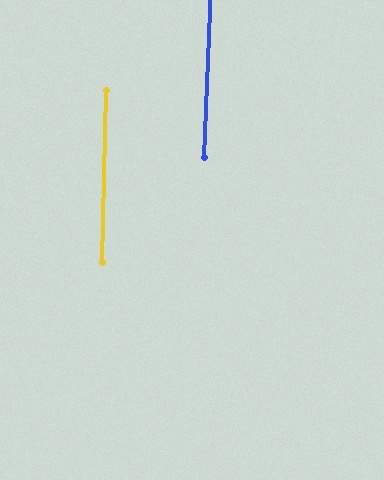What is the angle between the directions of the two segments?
Approximately 1 degree.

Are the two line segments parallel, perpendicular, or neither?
Parallel — their directions differ by only 1.1°.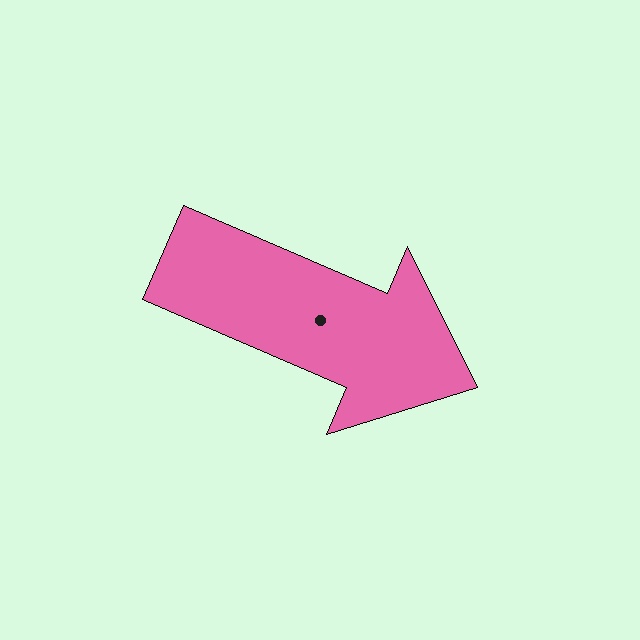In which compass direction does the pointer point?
Southeast.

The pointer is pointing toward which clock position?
Roughly 4 o'clock.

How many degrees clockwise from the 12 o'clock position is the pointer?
Approximately 113 degrees.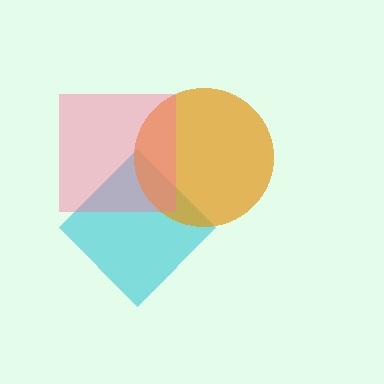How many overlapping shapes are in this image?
There are 3 overlapping shapes in the image.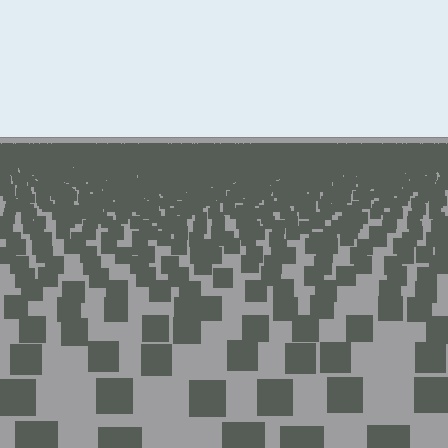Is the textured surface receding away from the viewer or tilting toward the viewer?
The surface is receding away from the viewer. Texture elements get smaller and denser toward the top.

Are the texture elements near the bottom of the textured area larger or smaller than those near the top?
Larger. Near the bottom, elements are closer to the viewer and appear at a bigger on-screen size.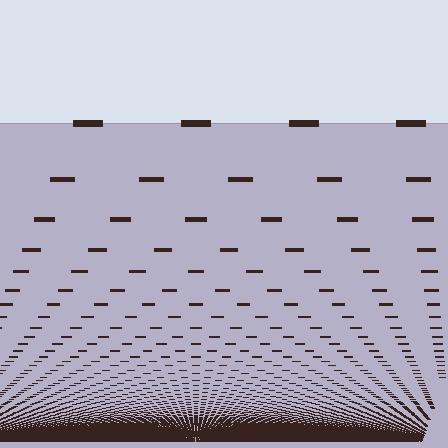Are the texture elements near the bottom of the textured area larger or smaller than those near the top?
Smaller. The gradient is inverted — elements near the bottom are smaller and denser.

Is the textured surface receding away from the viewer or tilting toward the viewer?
The surface appears to tilt toward the viewer. Texture elements get larger and sparser toward the top.